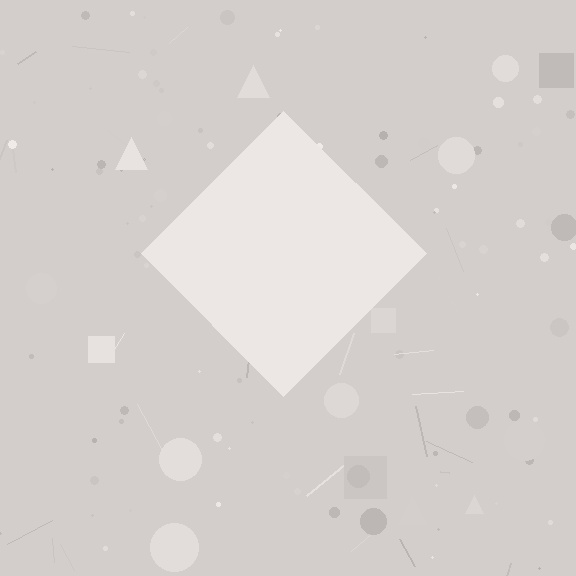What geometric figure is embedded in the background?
A diamond is embedded in the background.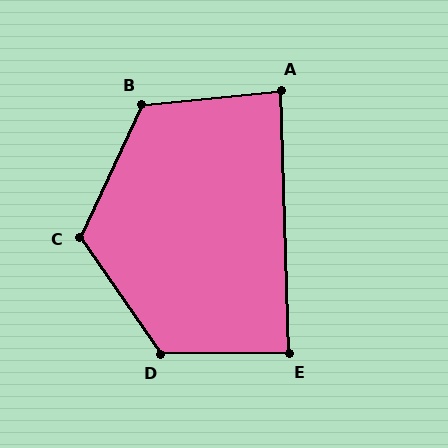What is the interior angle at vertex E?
Approximately 89 degrees (approximately right).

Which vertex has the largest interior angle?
D, at approximately 124 degrees.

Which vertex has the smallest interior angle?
A, at approximately 86 degrees.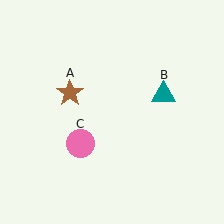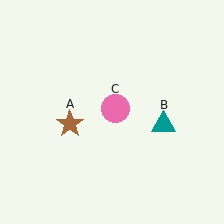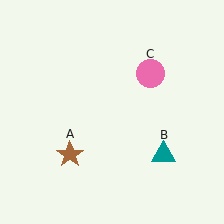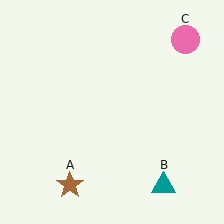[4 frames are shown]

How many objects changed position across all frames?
3 objects changed position: brown star (object A), teal triangle (object B), pink circle (object C).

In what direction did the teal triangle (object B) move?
The teal triangle (object B) moved down.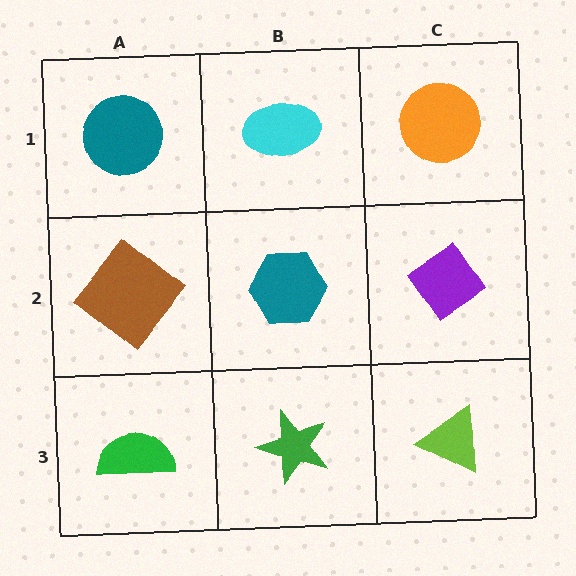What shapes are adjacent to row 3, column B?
A teal hexagon (row 2, column B), a green semicircle (row 3, column A), a lime triangle (row 3, column C).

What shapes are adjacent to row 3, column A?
A brown diamond (row 2, column A), a green star (row 3, column B).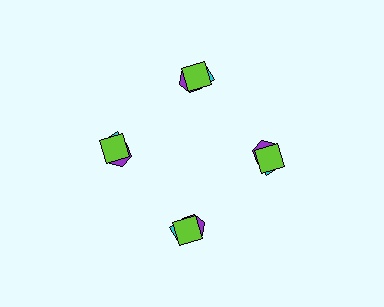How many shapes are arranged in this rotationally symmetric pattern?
There are 12 shapes, arranged in 4 groups of 3.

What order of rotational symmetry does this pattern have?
This pattern has 4-fold rotational symmetry.